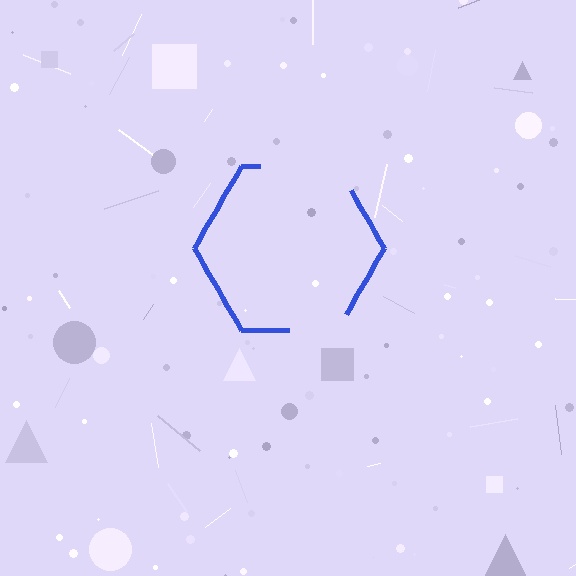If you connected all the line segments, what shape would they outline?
They would outline a hexagon.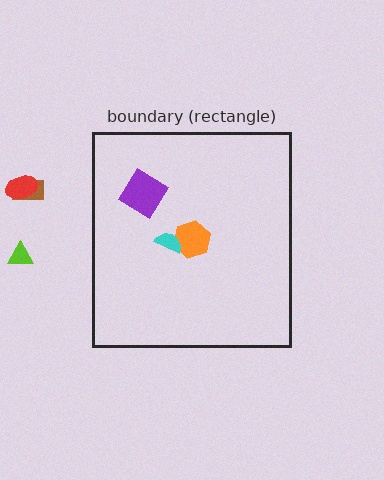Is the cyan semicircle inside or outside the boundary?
Inside.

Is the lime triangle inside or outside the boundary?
Outside.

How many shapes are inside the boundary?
3 inside, 3 outside.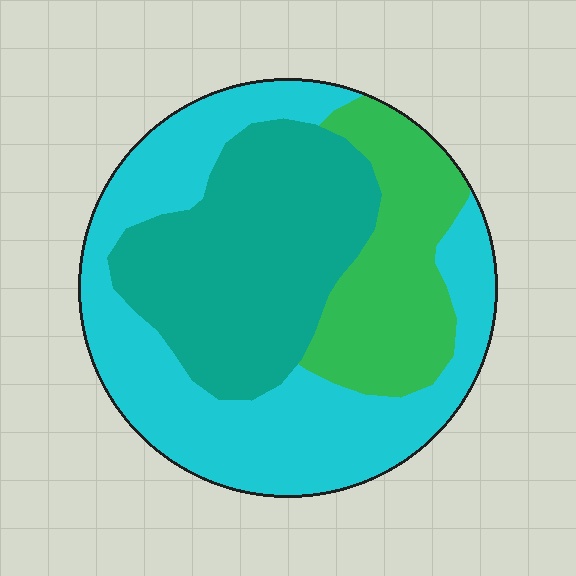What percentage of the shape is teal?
Teal covers around 35% of the shape.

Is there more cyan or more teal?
Cyan.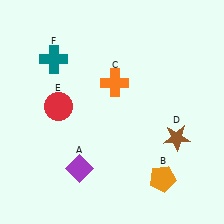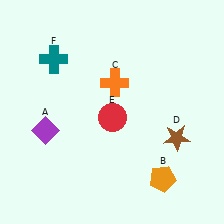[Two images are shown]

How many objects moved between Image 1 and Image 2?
2 objects moved between the two images.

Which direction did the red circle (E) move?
The red circle (E) moved right.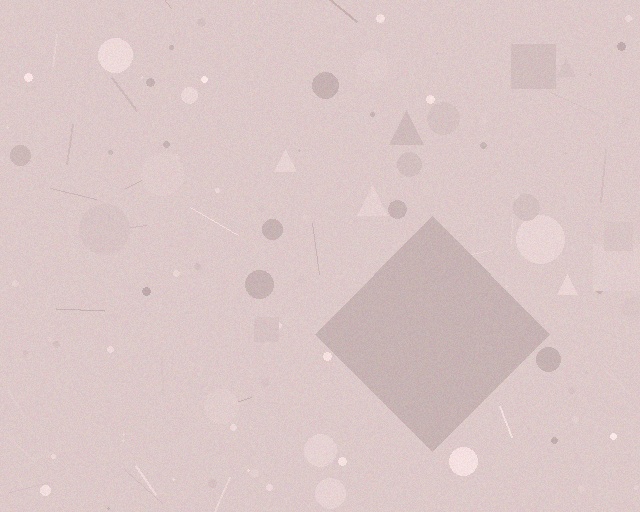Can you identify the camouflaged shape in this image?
The camouflaged shape is a diamond.